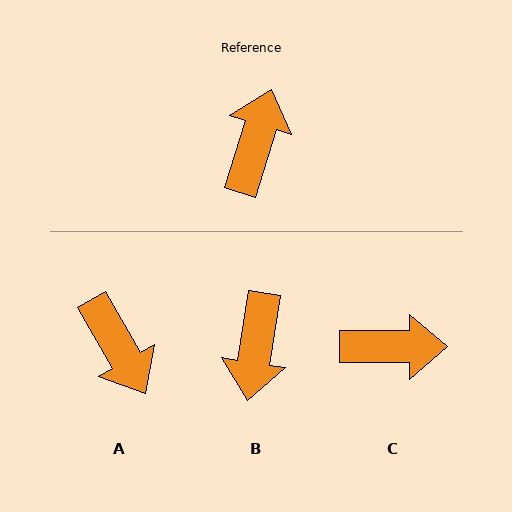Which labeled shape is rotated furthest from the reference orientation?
B, about 172 degrees away.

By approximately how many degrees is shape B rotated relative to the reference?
Approximately 172 degrees clockwise.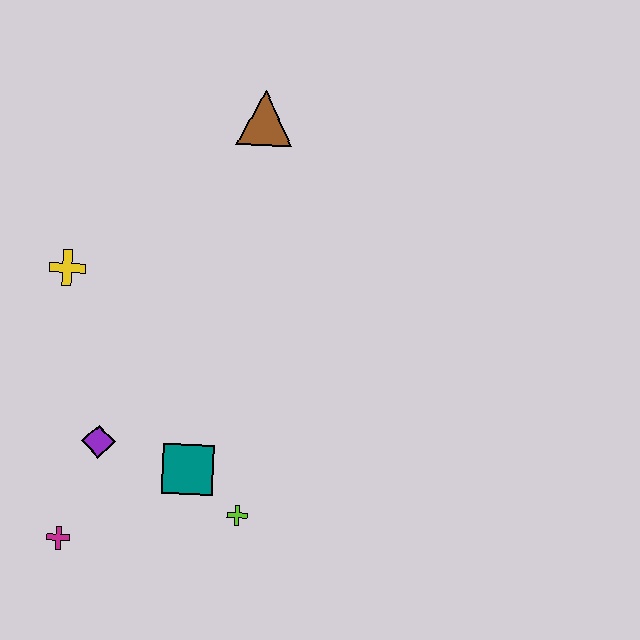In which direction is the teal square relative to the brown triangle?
The teal square is below the brown triangle.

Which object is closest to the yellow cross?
The purple diamond is closest to the yellow cross.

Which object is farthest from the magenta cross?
The brown triangle is farthest from the magenta cross.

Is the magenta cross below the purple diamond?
Yes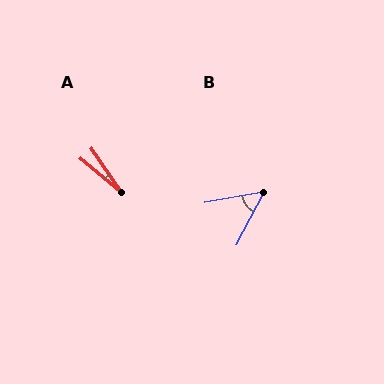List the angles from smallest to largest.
A (15°), B (52°).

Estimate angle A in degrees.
Approximately 15 degrees.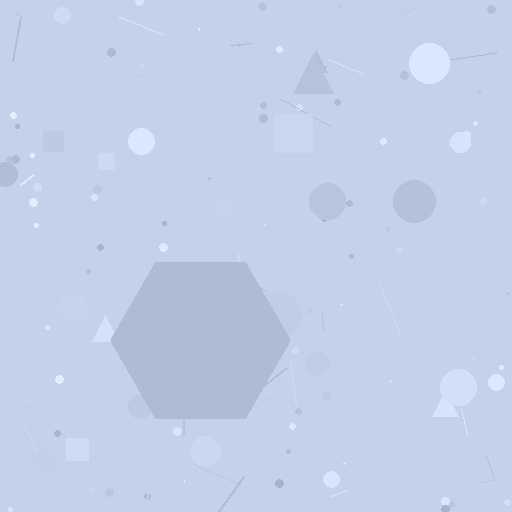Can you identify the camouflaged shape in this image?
The camouflaged shape is a hexagon.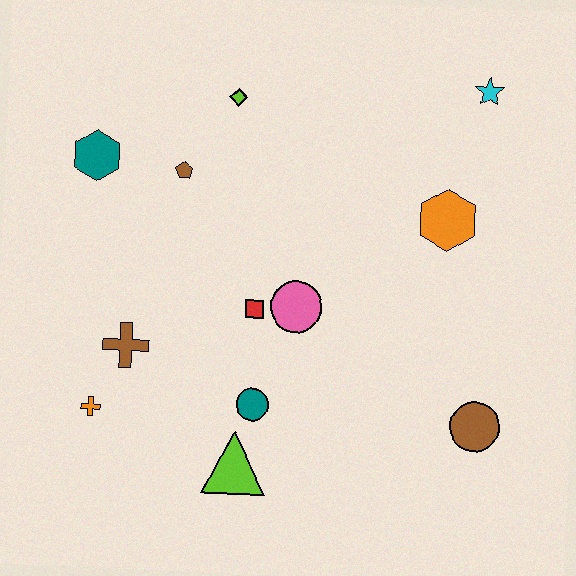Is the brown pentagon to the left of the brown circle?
Yes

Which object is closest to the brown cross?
The orange cross is closest to the brown cross.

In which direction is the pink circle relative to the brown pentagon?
The pink circle is below the brown pentagon.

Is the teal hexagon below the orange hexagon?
No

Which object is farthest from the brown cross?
The cyan star is farthest from the brown cross.